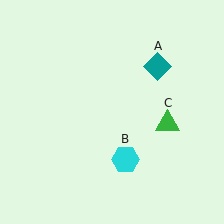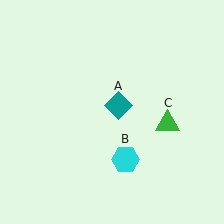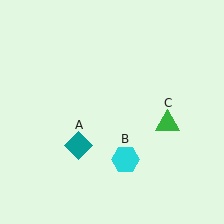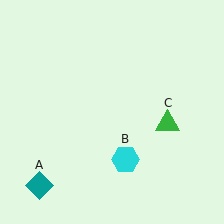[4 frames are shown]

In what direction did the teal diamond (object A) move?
The teal diamond (object A) moved down and to the left.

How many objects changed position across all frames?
1 object changed position: teal diamond (object A).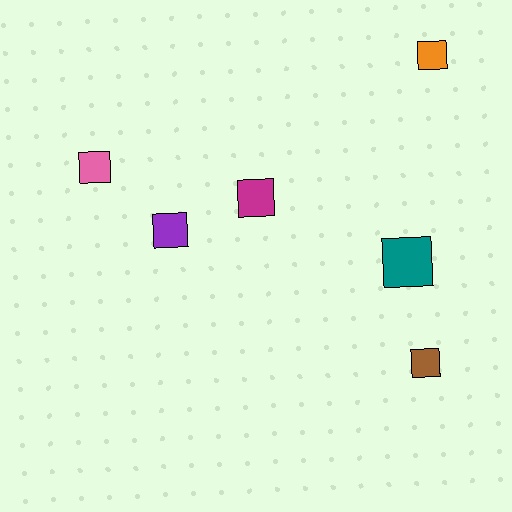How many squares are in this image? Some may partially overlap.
There are 6 squares.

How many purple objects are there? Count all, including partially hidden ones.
There is 1 purple object.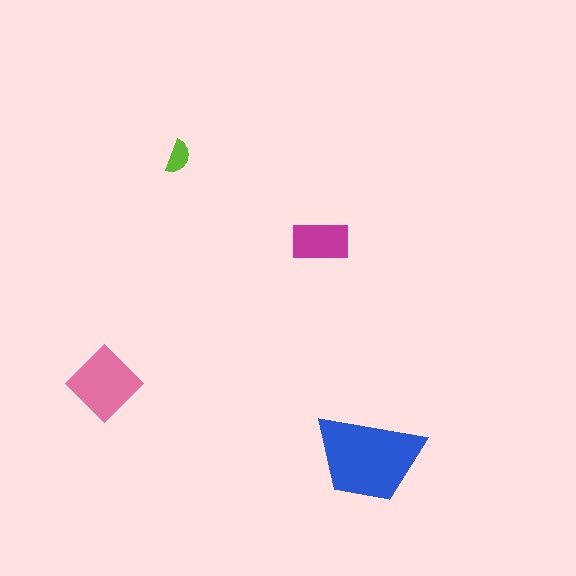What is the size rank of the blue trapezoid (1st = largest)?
1st.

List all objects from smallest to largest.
The lime semicircle, the magenta rectangle, the pink diamond, the blue trapezoid.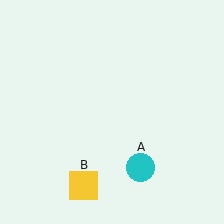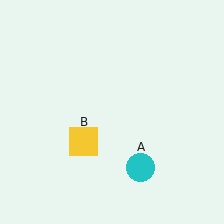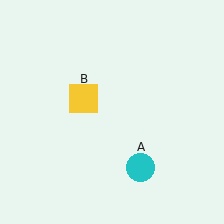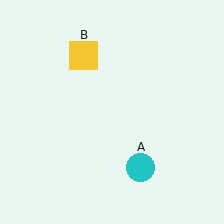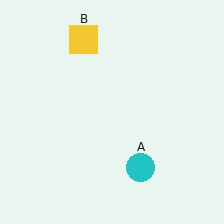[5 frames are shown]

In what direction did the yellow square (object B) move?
The yellow square (object B) moved up.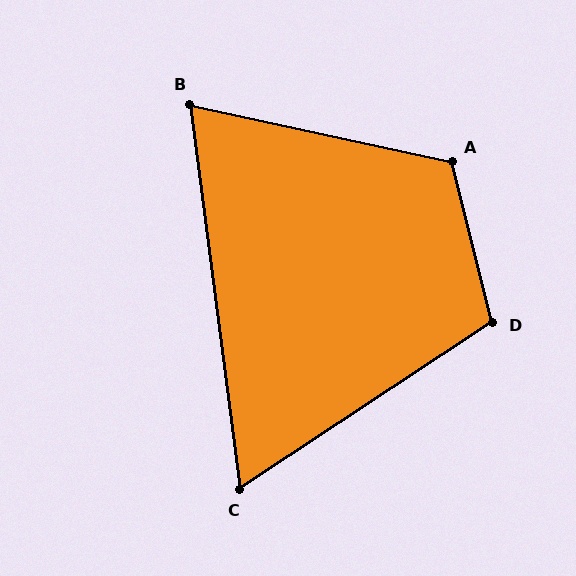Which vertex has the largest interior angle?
A, at approximately 116 degrees.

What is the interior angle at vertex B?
Approximately 71 degrees (acute).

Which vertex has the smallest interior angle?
C, at approximately 64 degrees.